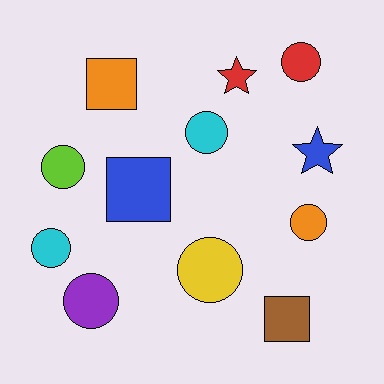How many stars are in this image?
There are 2 stars.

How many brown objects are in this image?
There is 1 brown object.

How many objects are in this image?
There are 12 objects.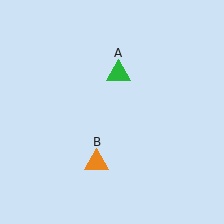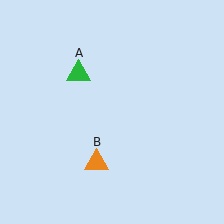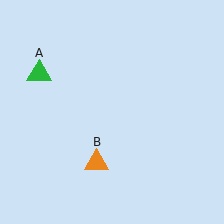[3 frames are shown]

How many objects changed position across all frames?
1 object changed position: green triangle (object A).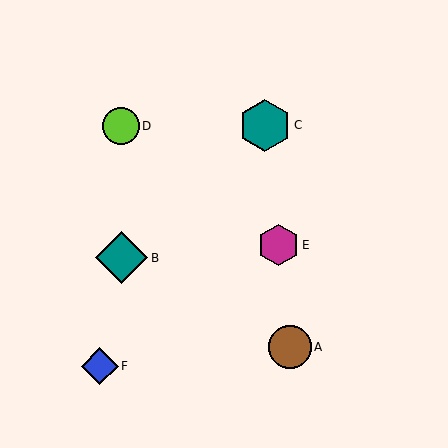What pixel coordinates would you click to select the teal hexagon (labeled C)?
Click at (265, 125) to select the teal hexagon C.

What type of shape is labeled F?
Shape F is a blue diamond.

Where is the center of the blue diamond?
The center of the blue diamond is at (100, 366).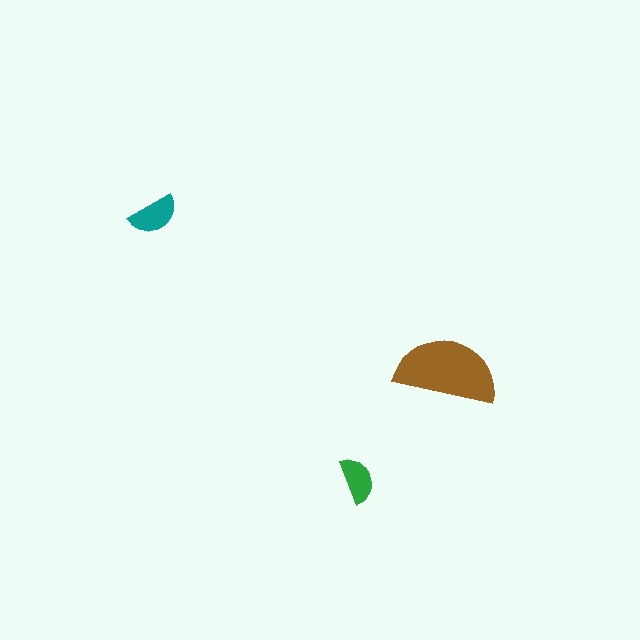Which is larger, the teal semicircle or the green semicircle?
The teal one.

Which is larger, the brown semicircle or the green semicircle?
The brown one.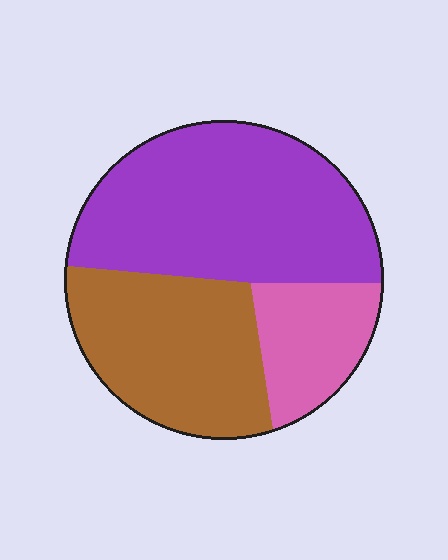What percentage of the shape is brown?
Brown takes up between a quarter and a half of the shape.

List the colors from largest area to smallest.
From largest to smallest: purple, brown, pink.